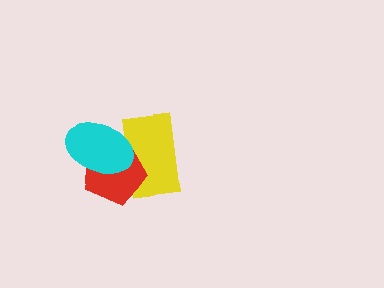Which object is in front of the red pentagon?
The cyan ellipse is in front of the red pentagon.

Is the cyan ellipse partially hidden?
No, no other shape covers it.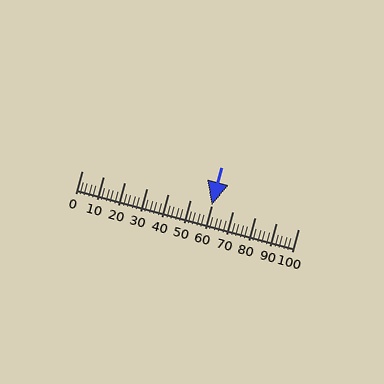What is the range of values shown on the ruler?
The ruler shows values from 0 to 100.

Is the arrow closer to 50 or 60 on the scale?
The arrow is closer to 60.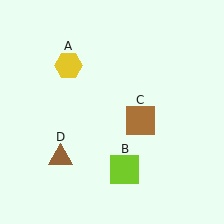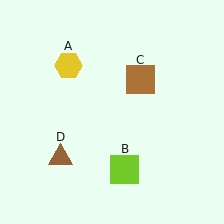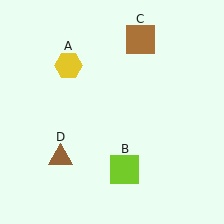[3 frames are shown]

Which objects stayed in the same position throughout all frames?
Yellow hexagon (object A) and lime square (object B) and brown triangle (object D) remained stationary.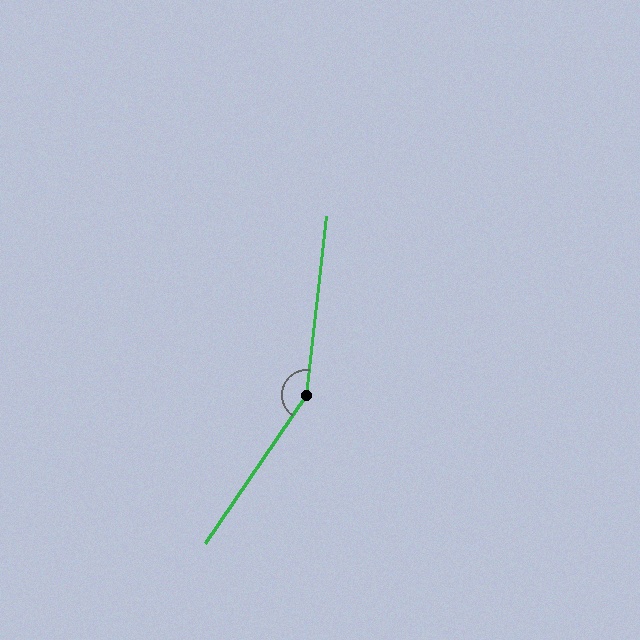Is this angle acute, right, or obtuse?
It is obtuse.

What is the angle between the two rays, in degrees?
Approximately 152 degrees.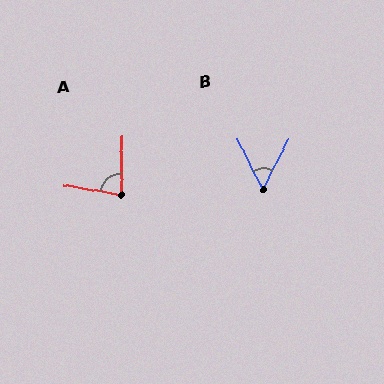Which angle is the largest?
A, at approximately 80 degrees.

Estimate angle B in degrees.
Approximately 53 degrees.